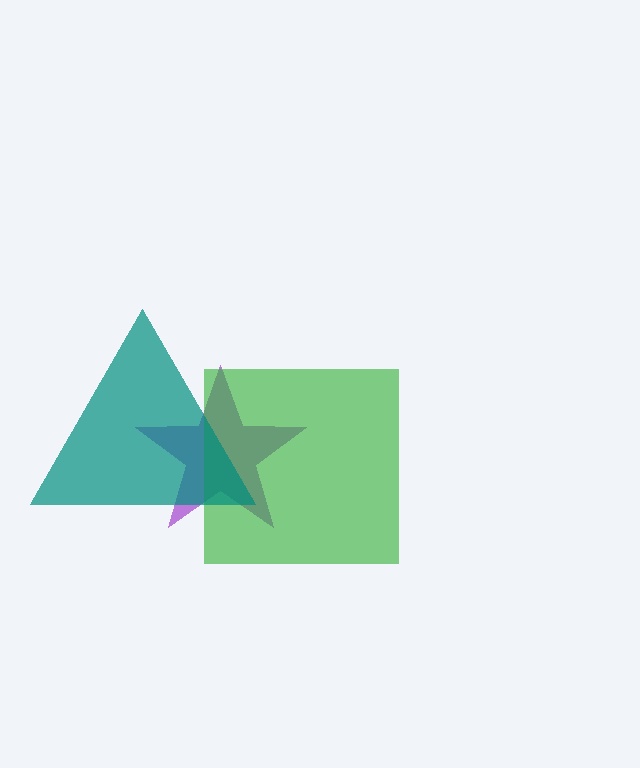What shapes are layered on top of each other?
The layered shapes are: a purple star, a green square, a teal triangle.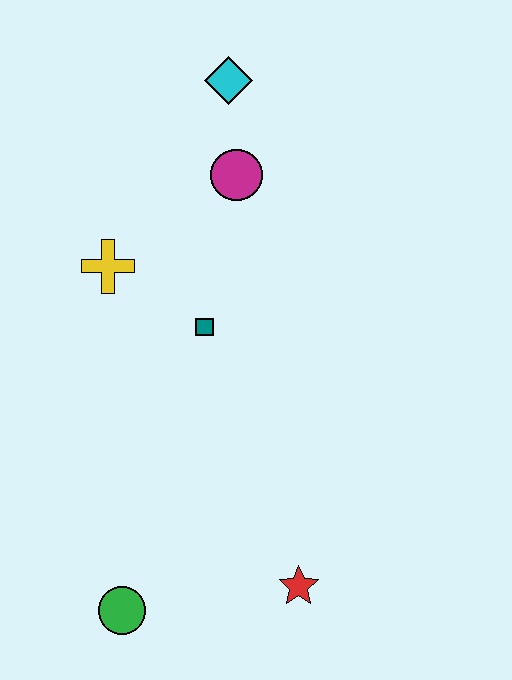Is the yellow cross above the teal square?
Yes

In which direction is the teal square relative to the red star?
The teal square is above the red star.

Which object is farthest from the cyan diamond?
The green circle is farthest from the cyan diamond.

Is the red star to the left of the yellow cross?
No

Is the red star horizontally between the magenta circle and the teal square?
No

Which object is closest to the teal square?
The yellow cross is closest to the teal square.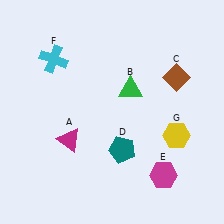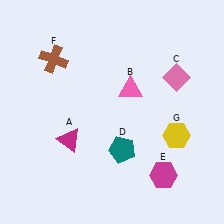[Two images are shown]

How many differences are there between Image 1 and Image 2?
There are 3 differences between the two images.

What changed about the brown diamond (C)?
In Image 1, C is brown. In Image 2, it changed to pink.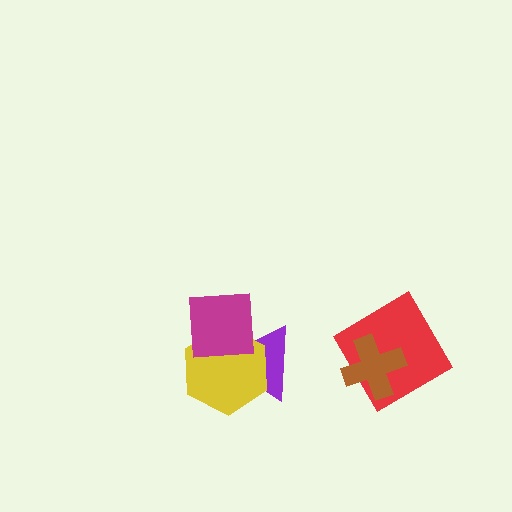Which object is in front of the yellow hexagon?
The magenta square is in front of the yellow hexagon.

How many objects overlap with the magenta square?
2 objects overlap with the magenta square.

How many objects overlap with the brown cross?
1 object overlaps with the brown cross.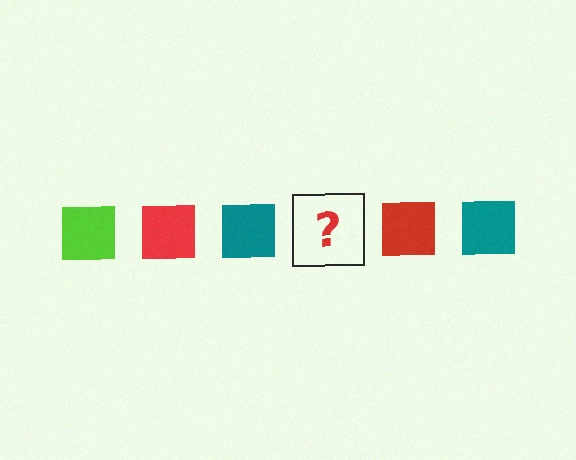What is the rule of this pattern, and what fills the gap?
The rule is that the pattern cycles through lime, red, teal squares. The gap should be filled with a lime square.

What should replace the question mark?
The question mark should be replaced with a lime square.